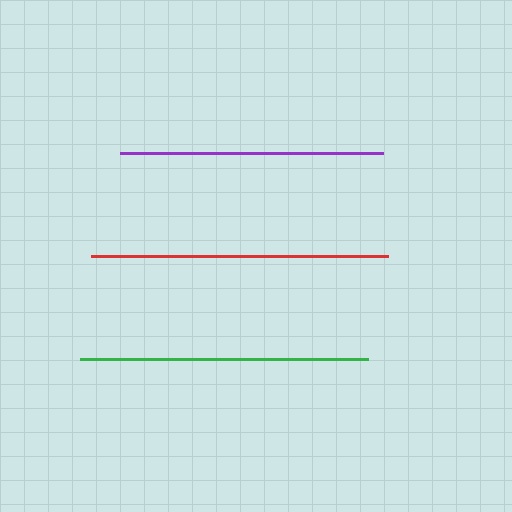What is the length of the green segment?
The green segment is approximately 288 pixels long.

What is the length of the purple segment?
The purple segment is approximately 263 pixels long.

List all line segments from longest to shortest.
From longest to shortest: red, green, purple.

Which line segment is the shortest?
The purple line is the shortest at approximately 263 pixels.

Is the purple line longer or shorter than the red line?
The red line is longer than the purple line.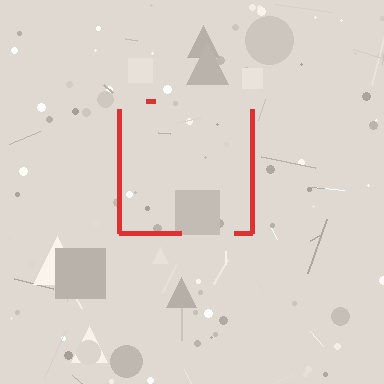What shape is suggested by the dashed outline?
The dashed outline suggests a square.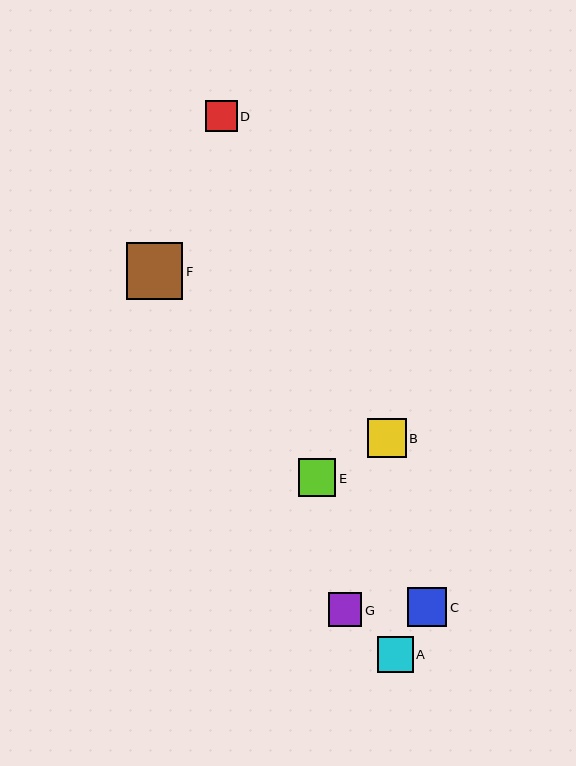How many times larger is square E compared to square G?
Square E is approximately 1.1 times the size of square G.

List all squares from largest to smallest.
From largest to smallest: F, C, B, E, A, G, D.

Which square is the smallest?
Square D is the smallest with a size of approximately 32 pixels.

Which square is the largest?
Square F is the largest with a size of approximately 56 pixels.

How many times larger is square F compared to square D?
Square F is approximately 1.8 times the size of square D.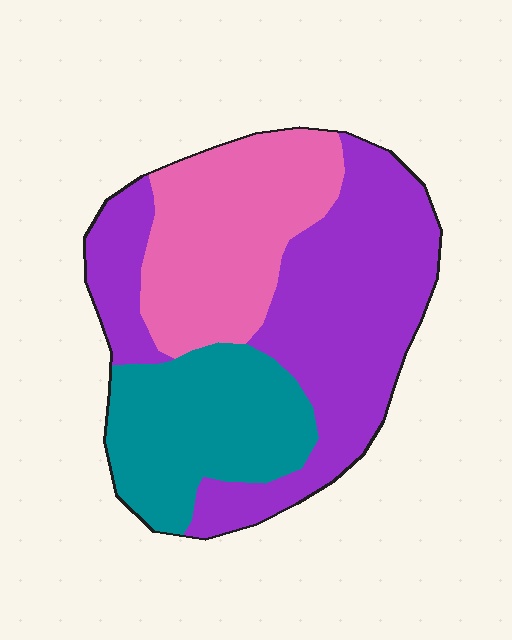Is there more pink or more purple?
Purple.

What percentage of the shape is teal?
Teal covers around 25% of the shape.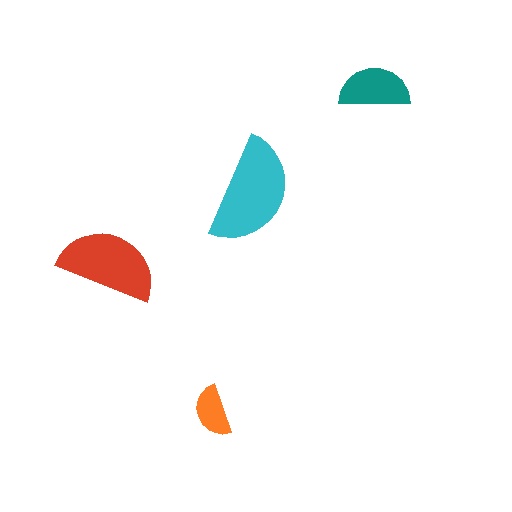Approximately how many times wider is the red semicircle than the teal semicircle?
About 1.5 times wider.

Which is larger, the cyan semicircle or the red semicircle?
The cyan one.